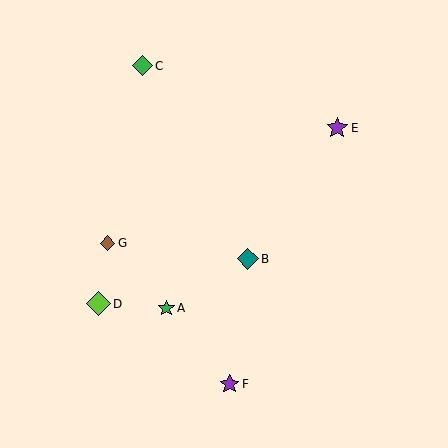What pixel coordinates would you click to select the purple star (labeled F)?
Click at (230, 384) to select the purple star F.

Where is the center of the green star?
The center of the green star is at (166, 308).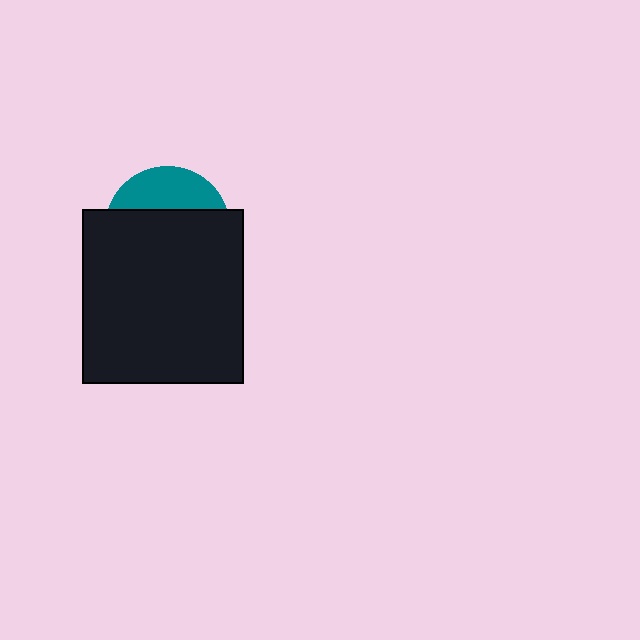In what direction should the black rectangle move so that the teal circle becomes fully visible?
The black rectangle should move down. That is the shortest direction to clear the overlap and leave the teal circle fully visible.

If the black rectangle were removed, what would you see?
You would see the complete teal circle.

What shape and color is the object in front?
The object in front is a black rectangle.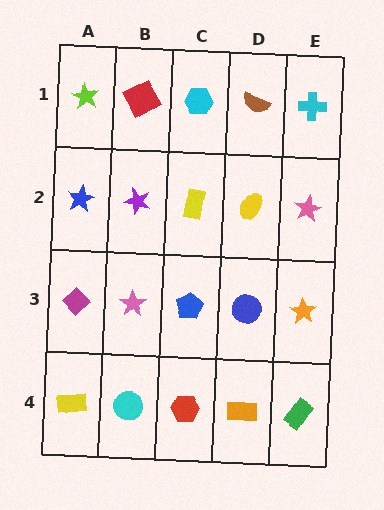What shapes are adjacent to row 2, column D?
A brown semicircle (row 1, column D), a blue circle (row 3, column D), a yellow rectangle (row 2, column C), a pink star (row 2, column E).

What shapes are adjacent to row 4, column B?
A pink star (row 3, column B), a yellow rectangle (row 4, column A), a red hexagon (row 4, column C).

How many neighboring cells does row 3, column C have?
4.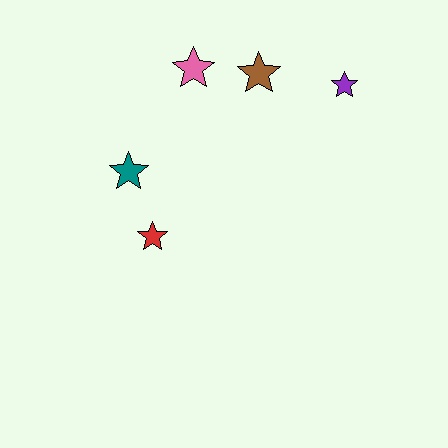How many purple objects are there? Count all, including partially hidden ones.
There is 1 purple object.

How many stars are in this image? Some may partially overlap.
There are 5 stars.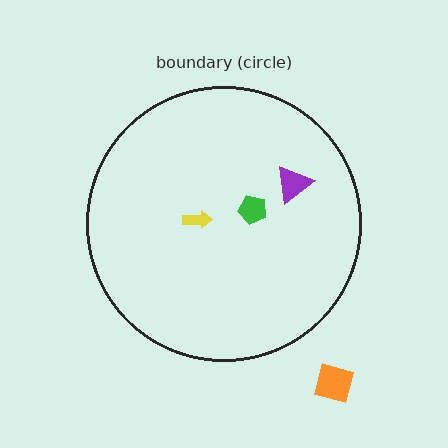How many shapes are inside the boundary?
3 inside, 1 outside.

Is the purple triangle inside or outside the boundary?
Inside.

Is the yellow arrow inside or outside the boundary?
Inside.